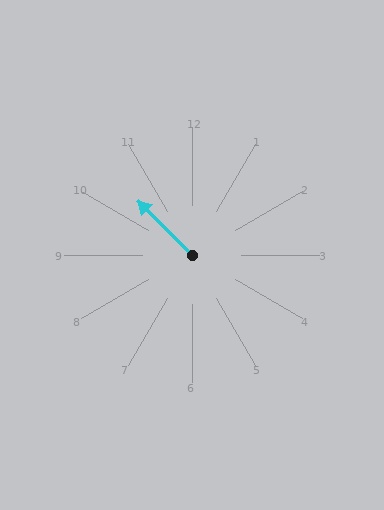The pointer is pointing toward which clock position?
Roughly 11 o'clock.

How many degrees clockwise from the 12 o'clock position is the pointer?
Approximately 315 degrees.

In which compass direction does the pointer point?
Northwest.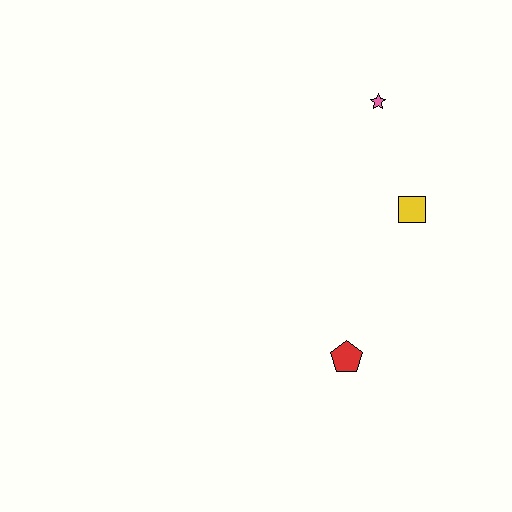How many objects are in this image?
There are 3 objects.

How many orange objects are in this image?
There are no orange objects.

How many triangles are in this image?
There are no triangles.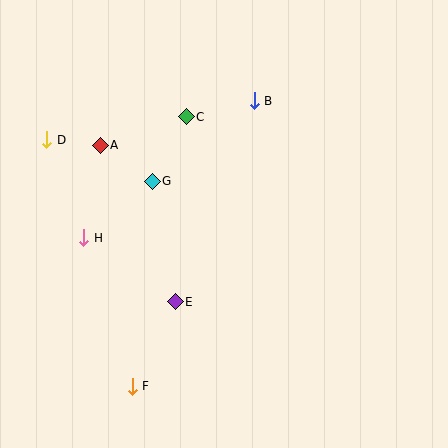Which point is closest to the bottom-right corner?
Point E is closest to the bottom-right corner.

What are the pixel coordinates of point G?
Point G is at (152, 181).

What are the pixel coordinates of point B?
Point B is at (254, 101).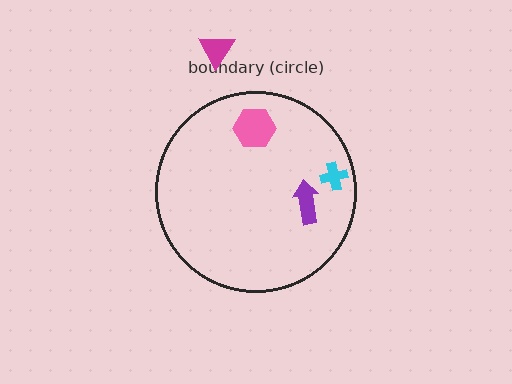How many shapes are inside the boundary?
3 inside, 1 outside.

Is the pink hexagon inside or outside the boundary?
Inside.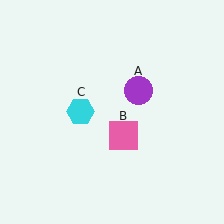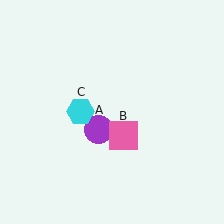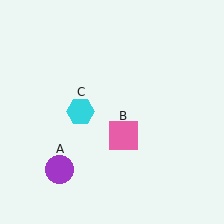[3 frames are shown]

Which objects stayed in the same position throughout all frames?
Pink square (object B) and cyan hexagon (object C) remained stationary.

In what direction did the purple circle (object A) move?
The purple circle (object A) moved down and to the left.